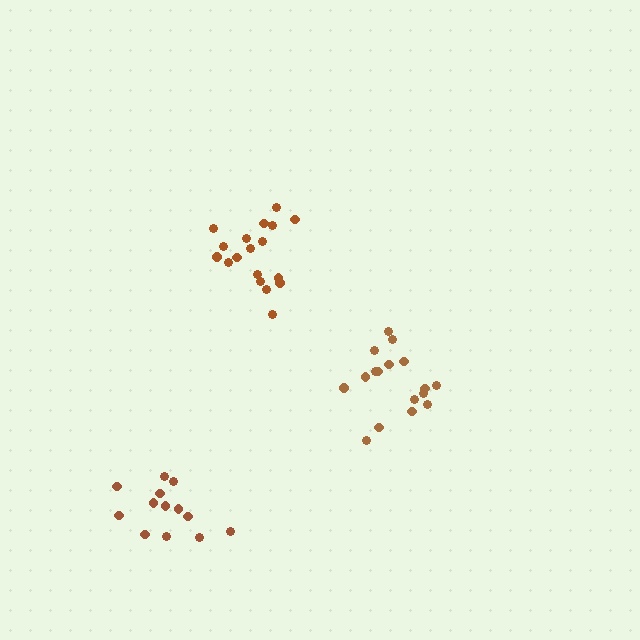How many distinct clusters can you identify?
There are 3 distinct clusters.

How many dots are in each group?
Group 1: 17 dots, Group 2: 13 dots, Group 3: 18 dots (48 total).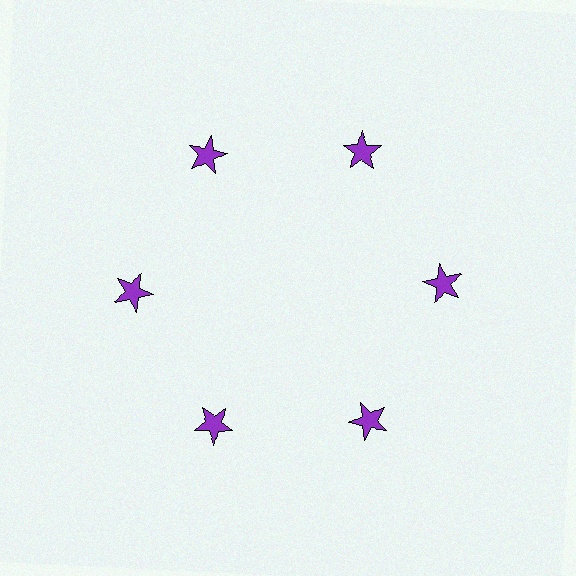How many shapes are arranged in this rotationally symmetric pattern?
There are 6 shapes, arranged in 6 groups of 1.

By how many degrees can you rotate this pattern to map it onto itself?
The pattern maps onto itself every 60 degrees of rotation.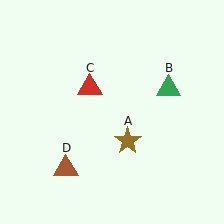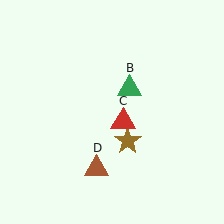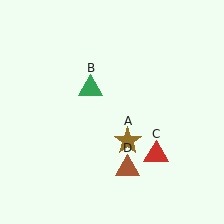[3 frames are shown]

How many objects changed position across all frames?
3 objects changed position: green triangle (object B), red triangle (object C), brown triangle (object D).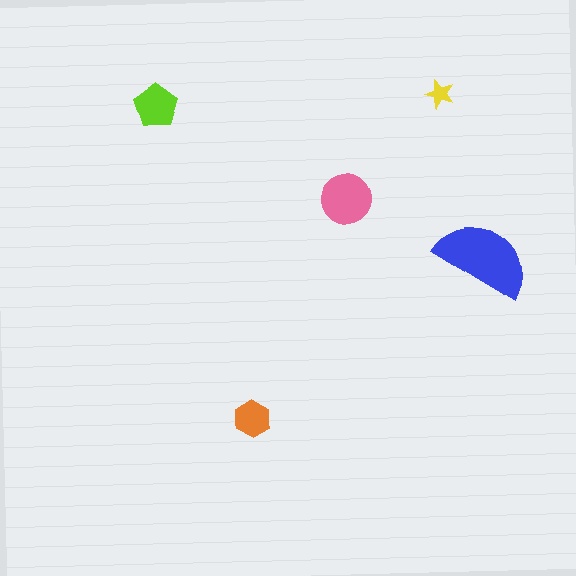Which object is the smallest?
The yellow star.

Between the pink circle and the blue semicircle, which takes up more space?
The blue semicircle.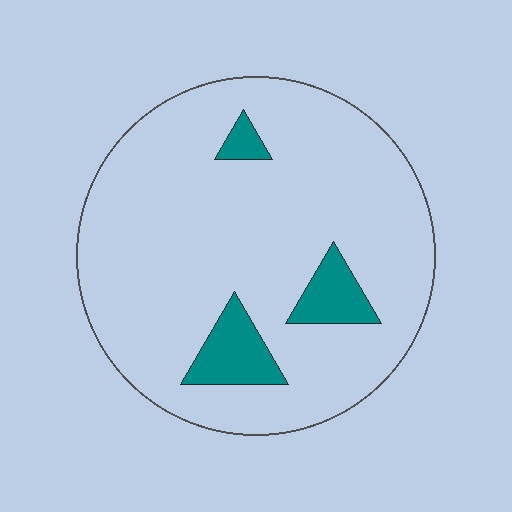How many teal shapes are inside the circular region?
3.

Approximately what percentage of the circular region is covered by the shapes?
Approximately 10%.